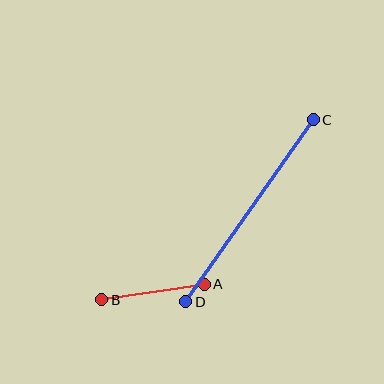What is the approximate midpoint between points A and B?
The midpoint is at approximately (153, 292) pixels.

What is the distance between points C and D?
The distance is approximately 222 pixels.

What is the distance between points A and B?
The distance is approximately 104 pixels.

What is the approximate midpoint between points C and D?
The midpoint is at approximately (249, 211) pixels.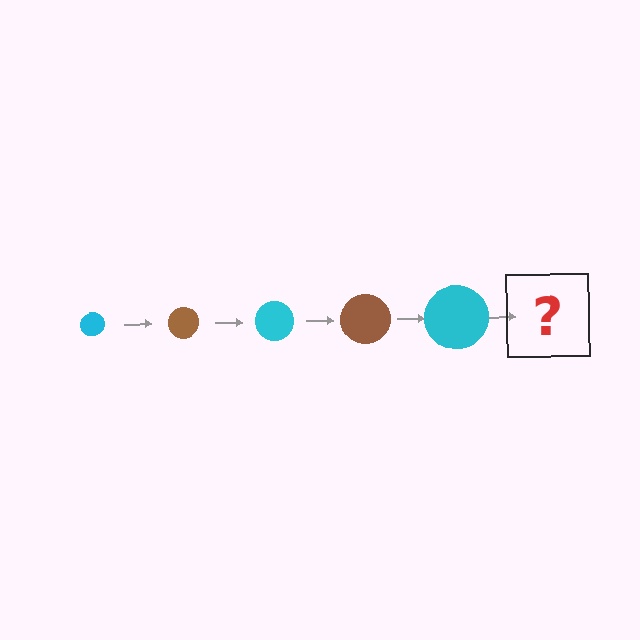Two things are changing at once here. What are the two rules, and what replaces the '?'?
The two rules are that the circle grows larger each step and the color cycles through cyan and brown. The '?' should be a brown circle, larger than the previous one.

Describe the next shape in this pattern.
It should be a brown circle, larger than the previous one.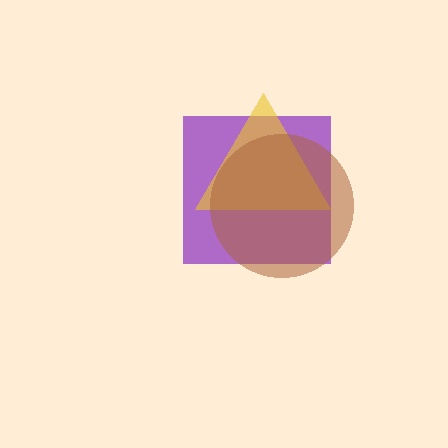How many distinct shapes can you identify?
There are 3 distinct shapes: a purple square, a yellow triangle, a brown circle.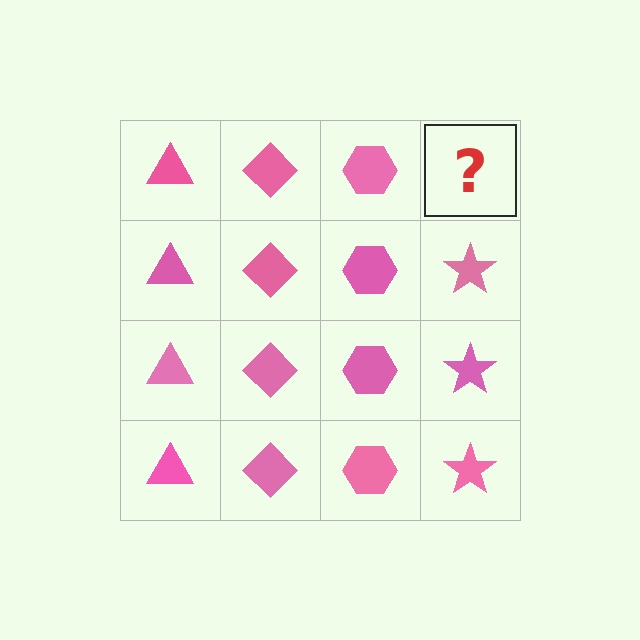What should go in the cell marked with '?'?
The missing cell should contain a pink star.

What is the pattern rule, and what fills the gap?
The rule is that each column has a consistent shape. The gap should be filled with a pink star.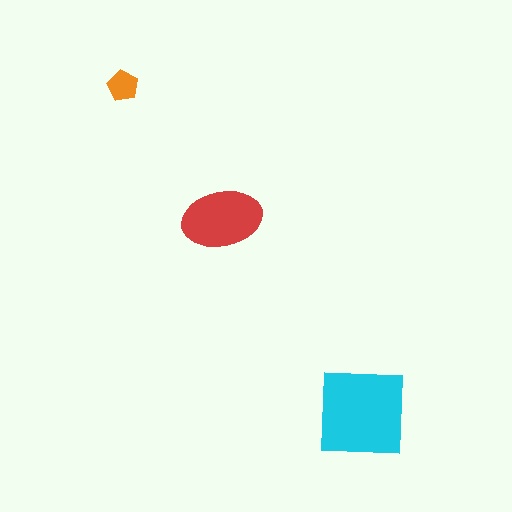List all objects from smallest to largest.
The orange pentagon, the red ellipse, the cyan square.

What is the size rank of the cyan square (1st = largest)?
1st.